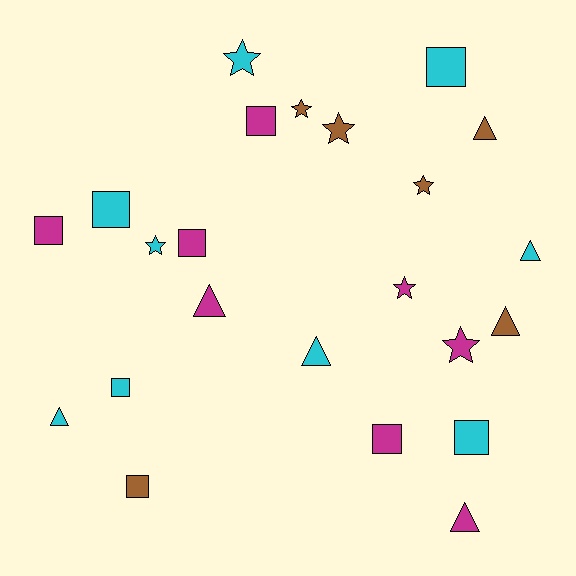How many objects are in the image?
There are 23 objects.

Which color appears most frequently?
Cyan, with 9 objects.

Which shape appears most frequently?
Square, with 9 objects.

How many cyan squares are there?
There are 4 cyan squares.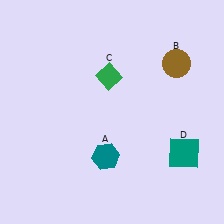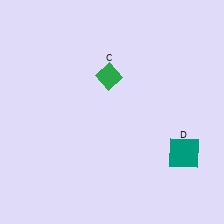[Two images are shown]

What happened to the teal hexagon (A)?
The teal hexagon (A) was removed in Image 2. It was in the bottom-left area of Image 1.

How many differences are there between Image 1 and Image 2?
There are 2 differences between the two images.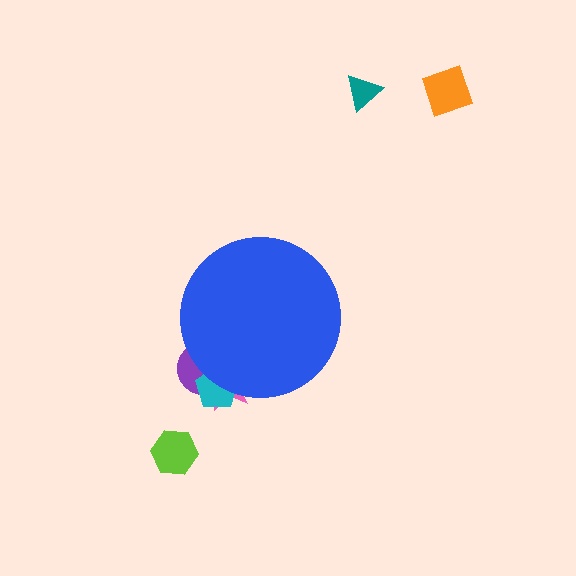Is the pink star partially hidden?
Yes, the pink star is partially hidden behind the blue circle.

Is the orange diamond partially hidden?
No, the orange diamond is fully visible.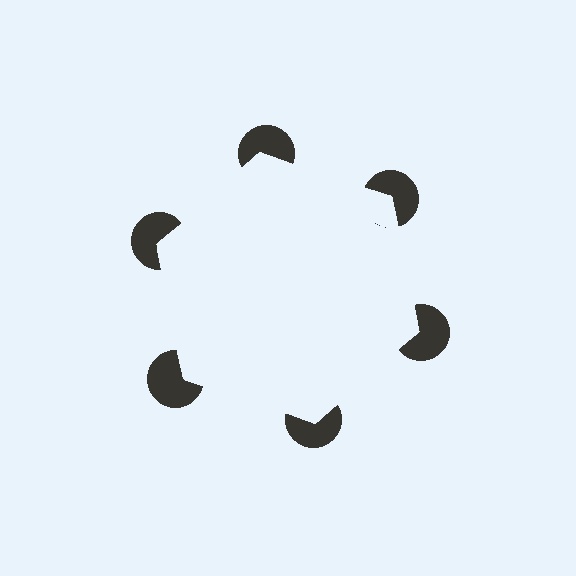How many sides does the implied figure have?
6 sides.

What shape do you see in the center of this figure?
An illusory hexagon — its edges are inferred from the aligned wedge cuts in the pac-man discs, not physically drawn.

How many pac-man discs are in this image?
There are 6 — one at each vertex of the illusory hexagon.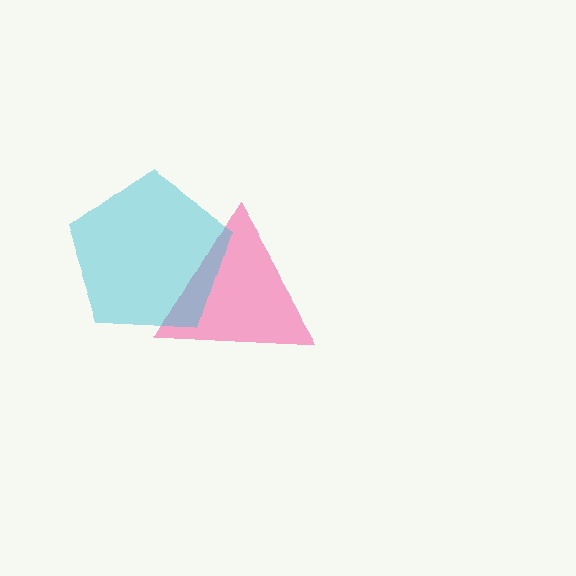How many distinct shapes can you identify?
There are 2 distinct shapes: a pink triangle, a cyan pentagon.